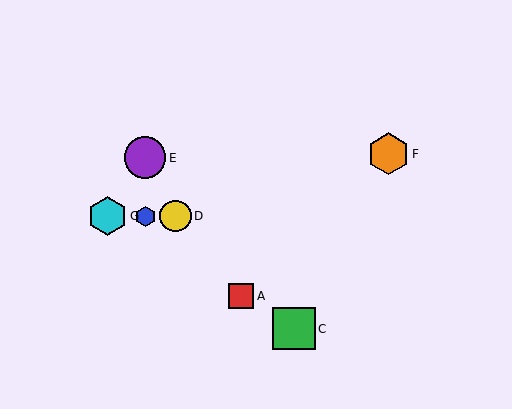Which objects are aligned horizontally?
Objects B, D, G are aligned horizontally.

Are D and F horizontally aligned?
No, D is at y≈216 and F is at y≈154.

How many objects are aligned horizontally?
3 objects (B, D, G) are aligned horizontally.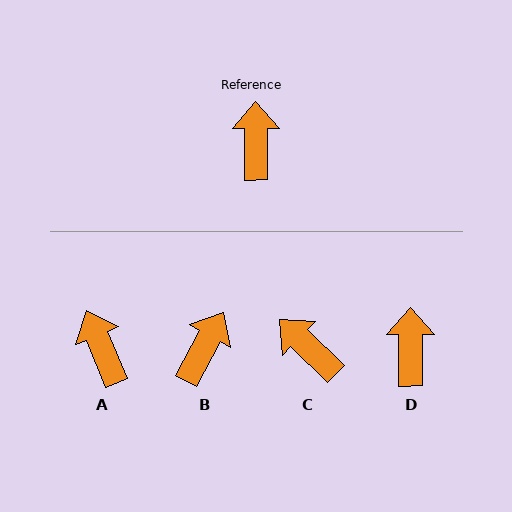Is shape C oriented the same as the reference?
No, it is off by about 46 degrees.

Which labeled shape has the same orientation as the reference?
D.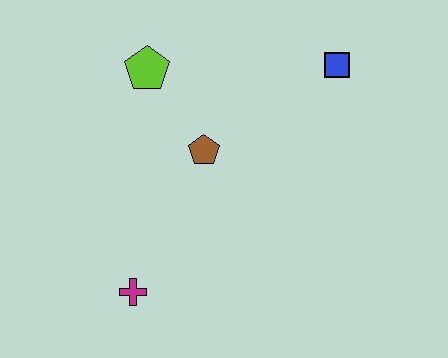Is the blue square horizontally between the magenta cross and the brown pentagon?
No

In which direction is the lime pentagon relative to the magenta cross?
The lime pentagon is above the magenta cross.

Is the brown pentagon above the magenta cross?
Yes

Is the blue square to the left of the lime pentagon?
No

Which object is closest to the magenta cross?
The brown pentagon is closest to the magenta cross.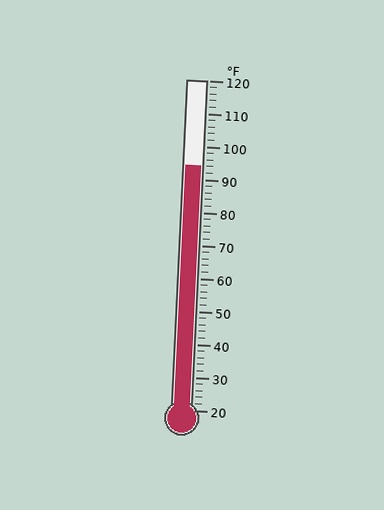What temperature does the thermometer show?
The thermometer shows approximately 94°F.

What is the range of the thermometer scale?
The thermometer scale ranges from 20°F to 120°F.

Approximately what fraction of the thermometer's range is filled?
The thermometer is filled to approximately 75% of its range.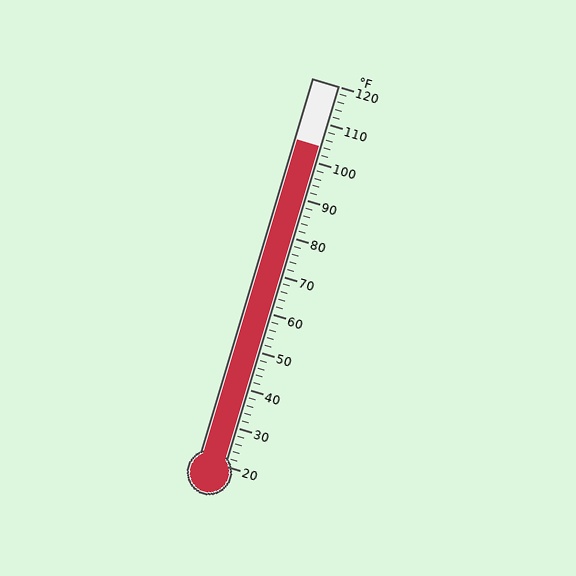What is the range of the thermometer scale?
The thermometer scale ranges from 20°F to 120°F.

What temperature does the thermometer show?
The thermometer shows approximately 104°F.